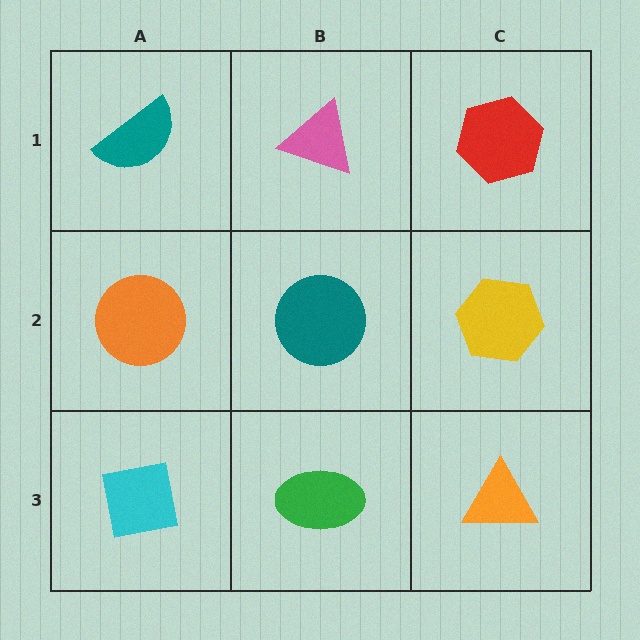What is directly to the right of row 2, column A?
A teal circle.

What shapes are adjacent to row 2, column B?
A pink triangle (row 1, column B), a green ellipse (row 3, column B), an orange circle (row 2, column A), a yellow hexagon (row 2, column C).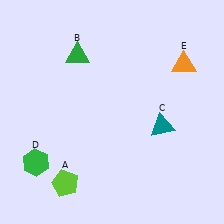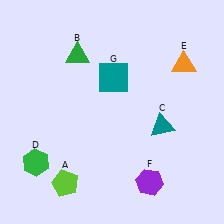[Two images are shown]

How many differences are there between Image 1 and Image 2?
There are 2 differences between the two images.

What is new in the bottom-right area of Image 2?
A purple hexagon (F) was added in the bottom-right area of Image 2.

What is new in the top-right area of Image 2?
A teal square (G) was added in the top-right area of Image 2.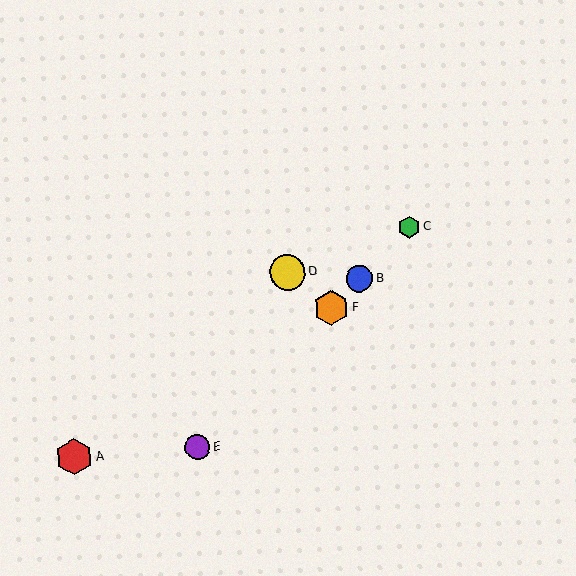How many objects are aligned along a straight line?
4 objects (B, C, E, F) are aligned along a straight line.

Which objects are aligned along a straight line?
Objects B, C, E, F are aligned along a straight line.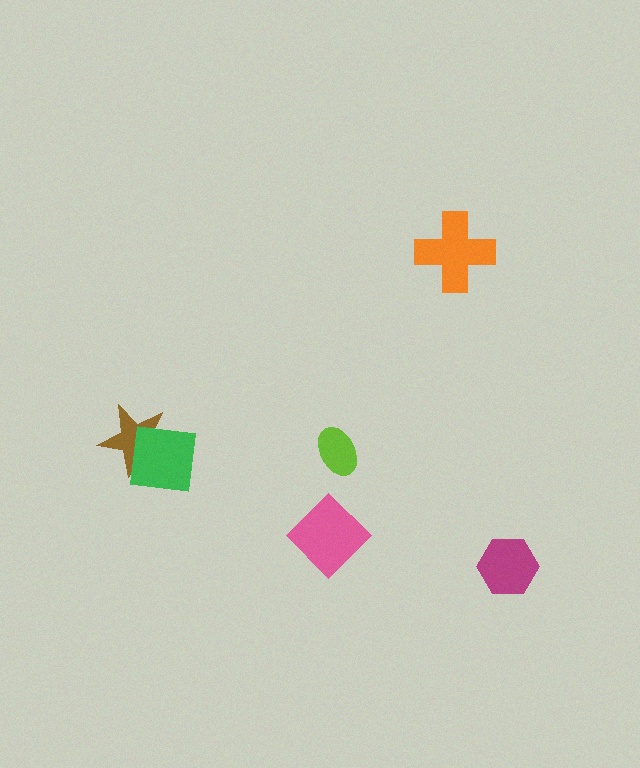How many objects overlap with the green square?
1 object overlaps with the green square.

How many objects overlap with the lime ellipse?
0 objects overlap with the lime ellipse.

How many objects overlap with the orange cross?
0 objects overlap with the orange cross.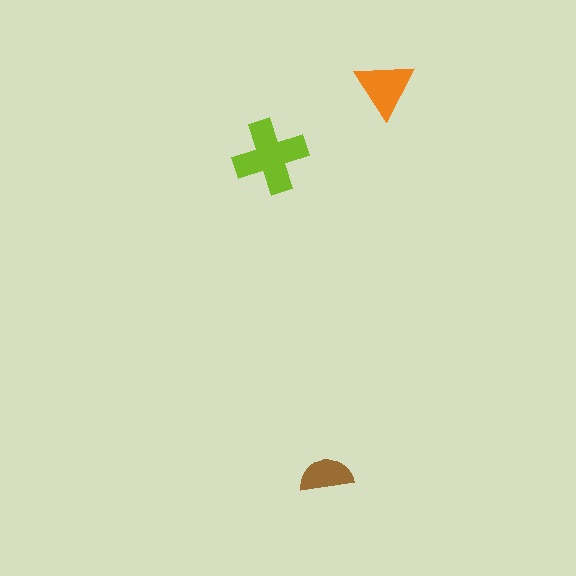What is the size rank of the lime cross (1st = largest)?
1st.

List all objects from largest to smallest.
The lime cross, the orange triangle, the brown semicircle.